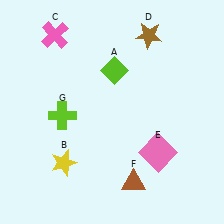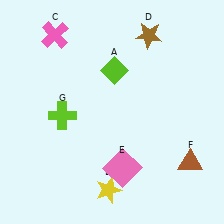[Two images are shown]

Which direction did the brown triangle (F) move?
The brown triangle (F) moved right.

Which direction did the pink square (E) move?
The pink square (E) moved left.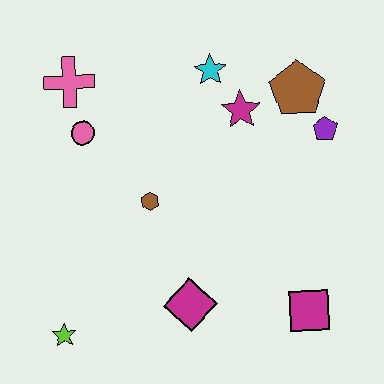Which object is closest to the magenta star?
The cyan star is closest to the magenta star.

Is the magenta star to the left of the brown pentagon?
Yes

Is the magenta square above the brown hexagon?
No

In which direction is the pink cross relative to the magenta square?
The pink cross is above the magenta square.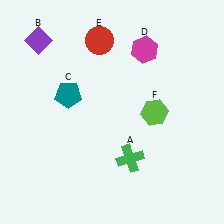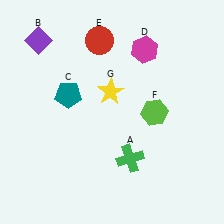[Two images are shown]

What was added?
A yellow star (G) was added in Image 2.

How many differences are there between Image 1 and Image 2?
There is 1 difference between the two images.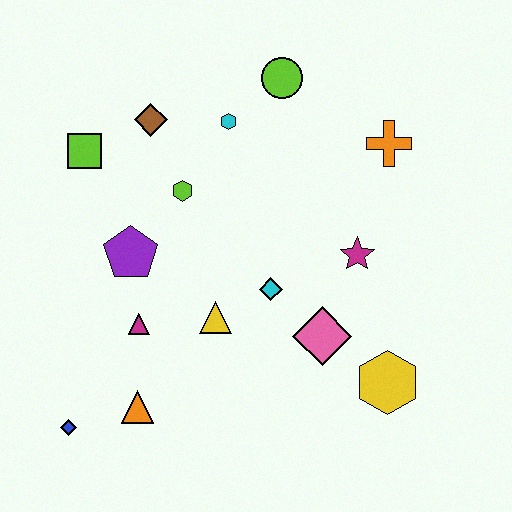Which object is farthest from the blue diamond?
The orange cross is farthest from the blue diamond.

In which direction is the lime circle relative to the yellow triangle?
The lime circle is above the yellow triangle.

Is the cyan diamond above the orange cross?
No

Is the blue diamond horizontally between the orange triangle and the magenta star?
No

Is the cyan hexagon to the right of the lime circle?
No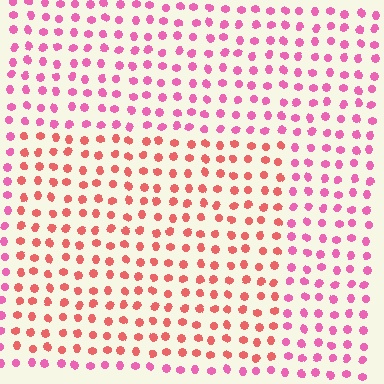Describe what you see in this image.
The image is filled with small pink elements in a uniform arrangement. A rectangle-shaped region is visible where the elements are tinted to a slightly different hue, forming a subtle color boundary.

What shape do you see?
I see a rectangle.